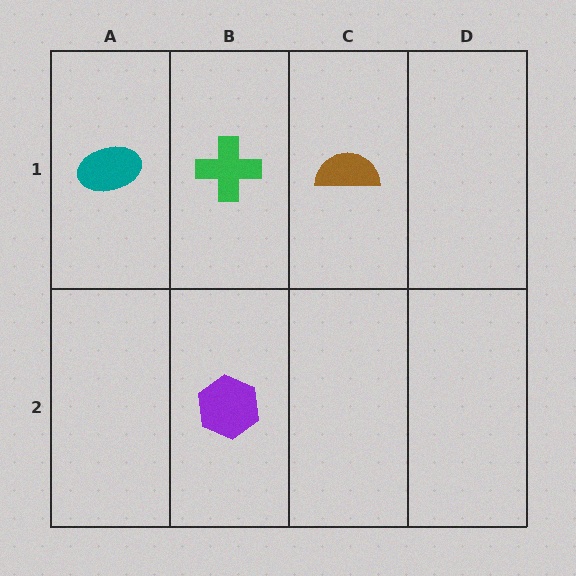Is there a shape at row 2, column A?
No, that cell is empty.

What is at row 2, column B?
A purple hexagon.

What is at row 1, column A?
A teal ellipse.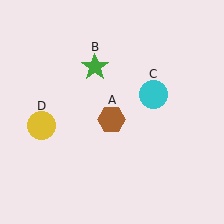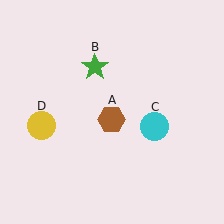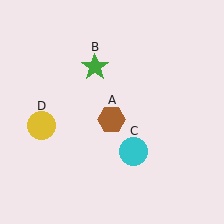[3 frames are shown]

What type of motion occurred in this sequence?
The cyan circle (object C) rotated clockwise around the center of the scene.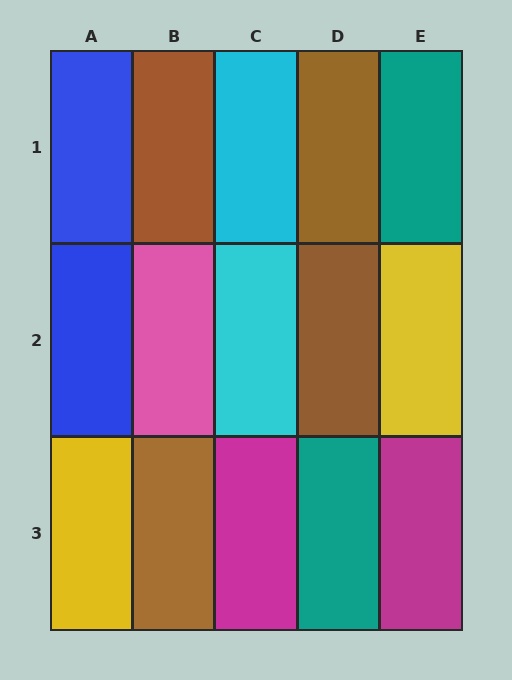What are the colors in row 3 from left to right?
Yellow, brown, magenta, teal, magenta.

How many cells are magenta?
2 cells are magenta.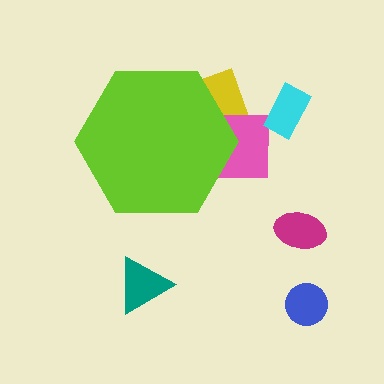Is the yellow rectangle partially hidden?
Yes, the yellow rectangle is partially hidden behind the lime hexagon.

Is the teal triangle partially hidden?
No, the teal triangle is fully visible.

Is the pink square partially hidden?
Yes, the pink square is partially hidden behind the lime hexagon.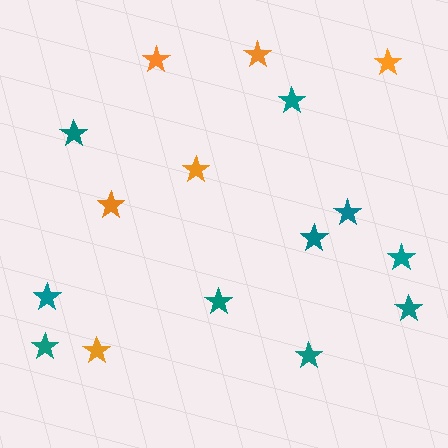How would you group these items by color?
There are 2 groups: one group of teal stars (10) and one group of orange stars (6).